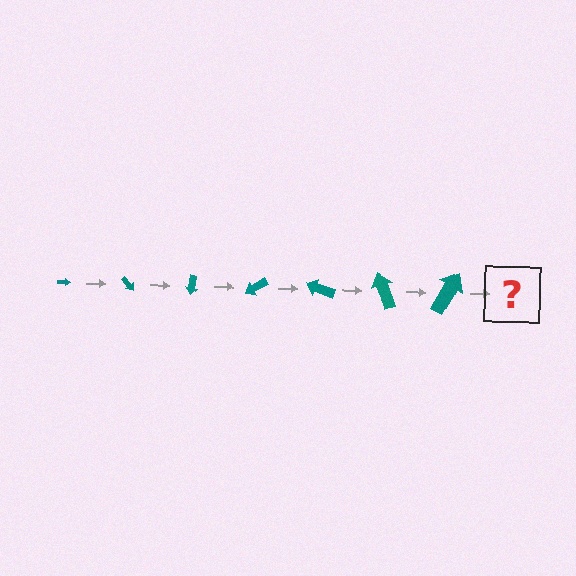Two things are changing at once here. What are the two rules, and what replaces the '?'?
The two rules are that the arrow grows larger each step and it rotates 50 degrees each step. The '?' should be an arrow, larger than the previous one and rotated 350 degrees from the start.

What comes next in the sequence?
The next element should be an arrow, larger than the previous one and rotated 350 degrees from the start.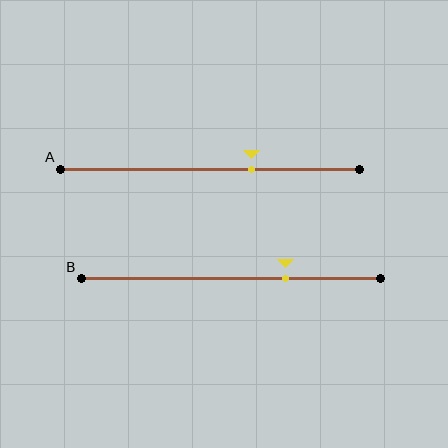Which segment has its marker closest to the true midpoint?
Segment A has its marker closest to the true midpoint.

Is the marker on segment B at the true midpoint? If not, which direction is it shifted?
No, the marker on segment B is shifted to the right by about 18% of the segment length.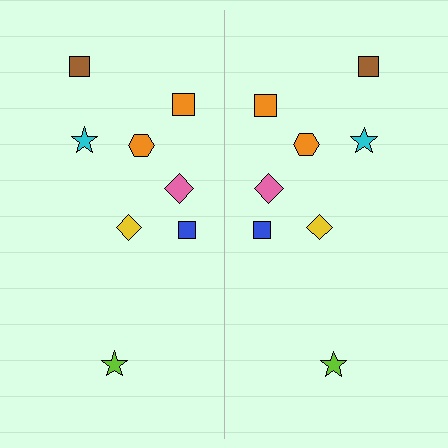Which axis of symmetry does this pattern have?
The pattern has a vertical axis of symmetry running through the center of the image.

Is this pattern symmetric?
Yes, this pattern has bilateral (reflection) symmetry.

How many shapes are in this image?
There are 16 shapes in this image.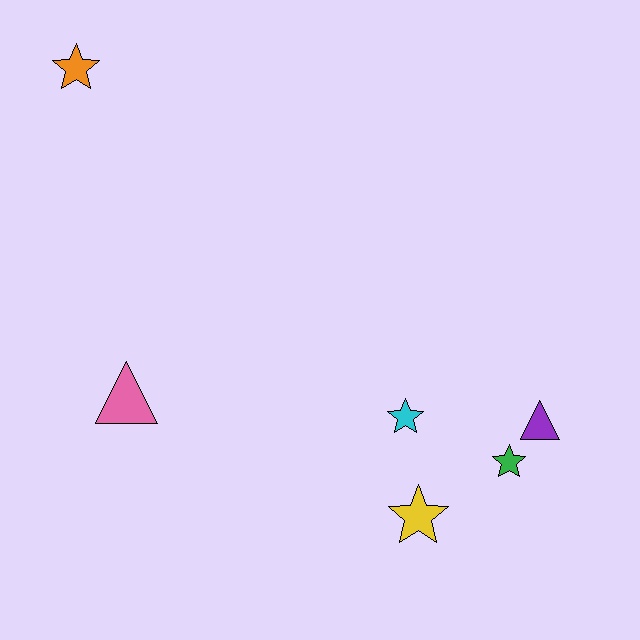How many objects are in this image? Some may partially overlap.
There are 6 objects.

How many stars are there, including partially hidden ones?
There are 4 stars.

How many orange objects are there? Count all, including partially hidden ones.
There is 1 orange object.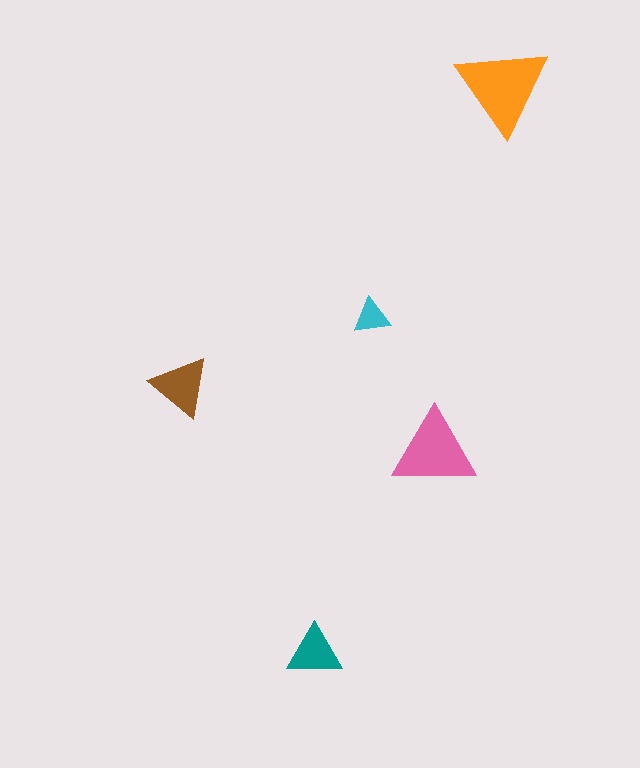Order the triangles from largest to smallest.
the orange one, the pink one, the brown one, the teal one, the cyan one.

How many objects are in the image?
There are 5 objects in the image.